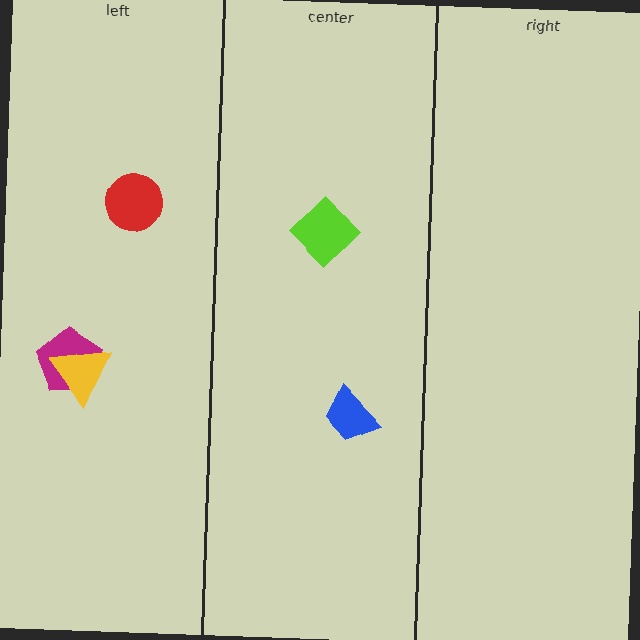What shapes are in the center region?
The blue trapezoid, the lime diamond.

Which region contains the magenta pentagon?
The left region.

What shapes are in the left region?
The magenta pentagon, the yellow triangle, the red circle.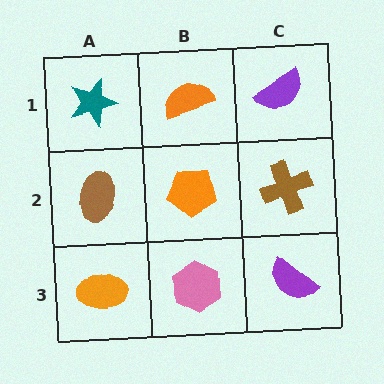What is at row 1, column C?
A purple semicircle.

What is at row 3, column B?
A pink hexagon.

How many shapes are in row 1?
3 shapes.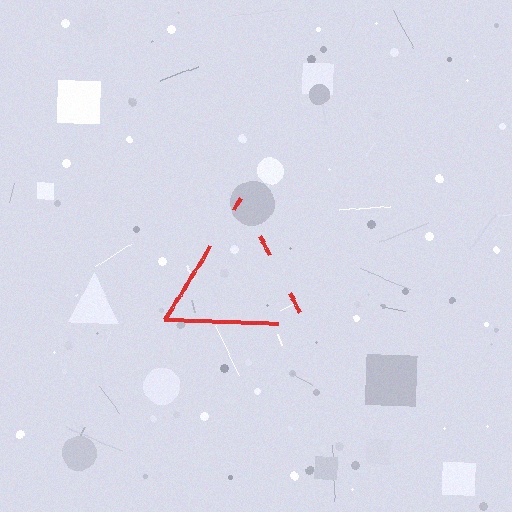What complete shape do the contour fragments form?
The contour fragments form a triangle.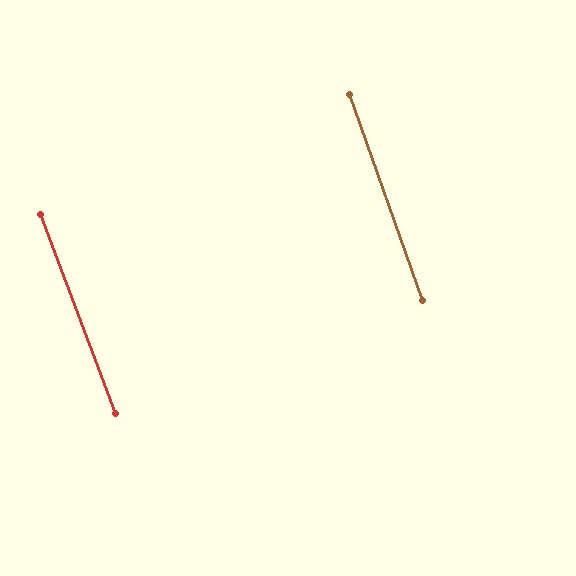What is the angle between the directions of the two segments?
Approximately 1 degree.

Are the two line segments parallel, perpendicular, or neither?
Parallel — their directions differ by only 1.3°.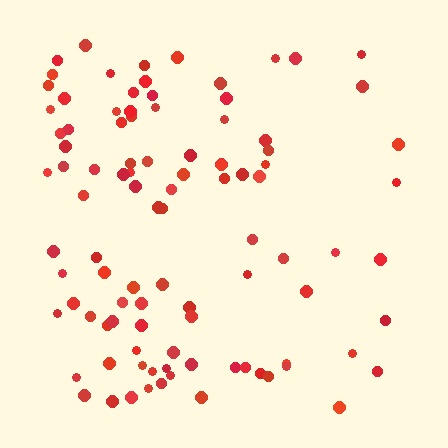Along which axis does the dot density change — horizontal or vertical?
Horizontal.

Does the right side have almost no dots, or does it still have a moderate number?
Still a moderate number, just noticeably fewer than the left.